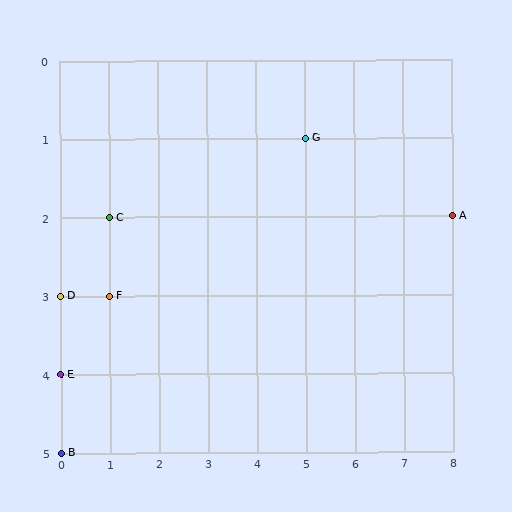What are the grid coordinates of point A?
Point A is at grid coordinates (8, 2).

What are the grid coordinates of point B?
Point B is at grid coordinates (0, 5).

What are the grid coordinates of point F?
Point F is at grid coordinates (1, 3).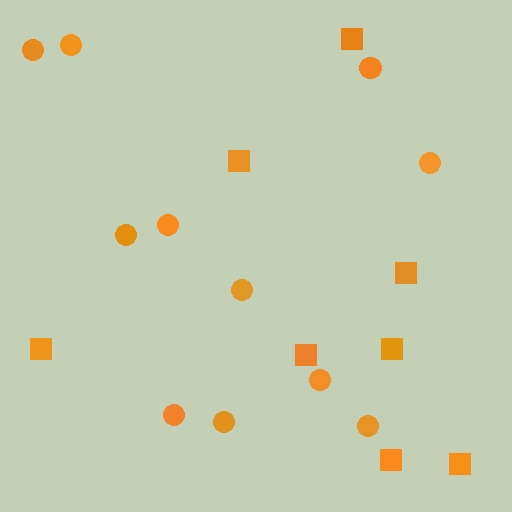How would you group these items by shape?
There are 2 groups: one group of circles (11) and one group of squares (8).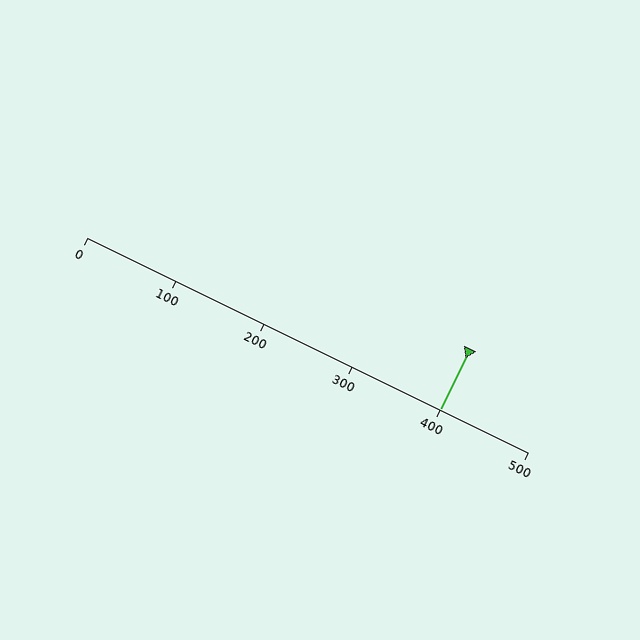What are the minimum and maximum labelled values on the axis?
The axis runs from 0 to 500.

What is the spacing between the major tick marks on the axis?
The major ticks are spaced 100 apart.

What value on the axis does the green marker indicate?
The marker indicates approximately 400.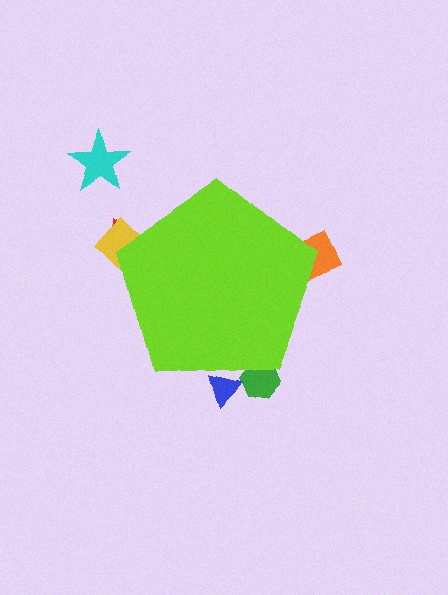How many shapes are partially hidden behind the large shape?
5 shapes are partially hidden.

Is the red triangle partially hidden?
Yes, the red triangle is partially hidden behind the lime pentagon.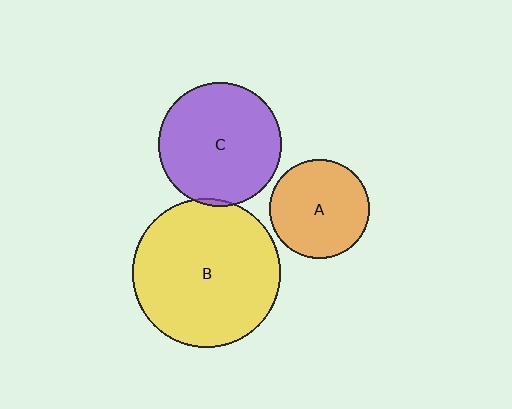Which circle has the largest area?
Circle B (yellow).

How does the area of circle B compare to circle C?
Approximately 1.5 times.